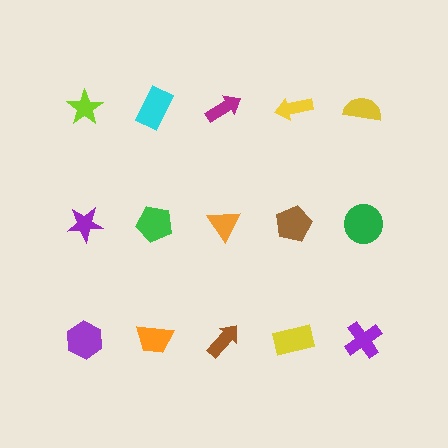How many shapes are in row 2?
5 shapes.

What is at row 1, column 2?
A cyan rectangle.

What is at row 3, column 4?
A yellow rectangle.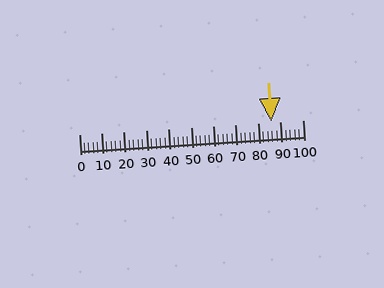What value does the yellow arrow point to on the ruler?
The yellow arrow points to approximately 86.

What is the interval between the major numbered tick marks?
The major tick marks are spaced 10 units apart.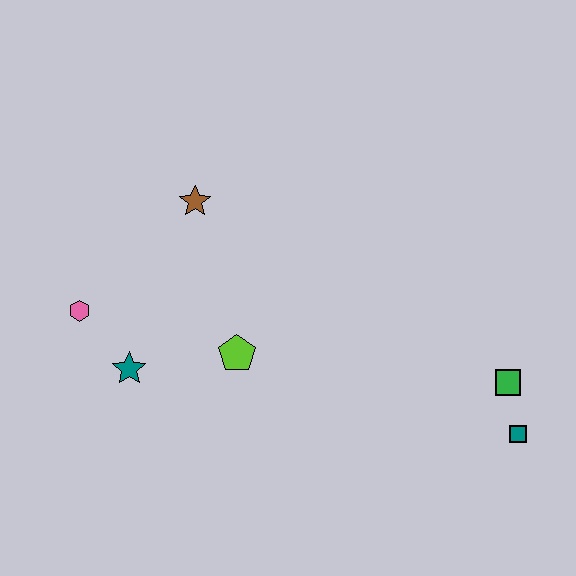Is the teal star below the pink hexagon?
Yes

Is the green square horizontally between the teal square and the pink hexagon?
Yes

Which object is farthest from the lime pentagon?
The teal square is farthest from the lime pentagon.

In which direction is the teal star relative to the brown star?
The teal star is below the brown star.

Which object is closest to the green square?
The teal square is closest to the green square.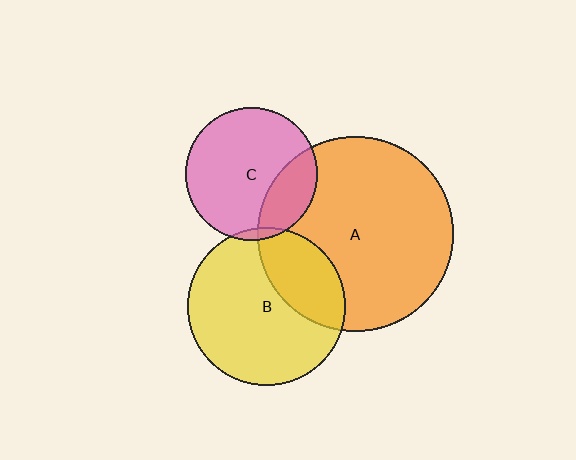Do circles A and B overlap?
Yes.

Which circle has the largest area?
Circle A (orange).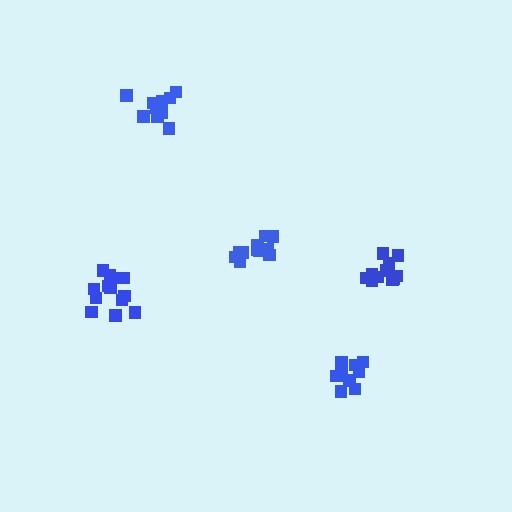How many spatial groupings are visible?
There are 5 spatial groupings.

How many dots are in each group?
Group 1: 10 dots, Group 2: 11 dots, Group 3: 11 dots, Group 4: 13 dots, Group 5: 14 dots (59 total).